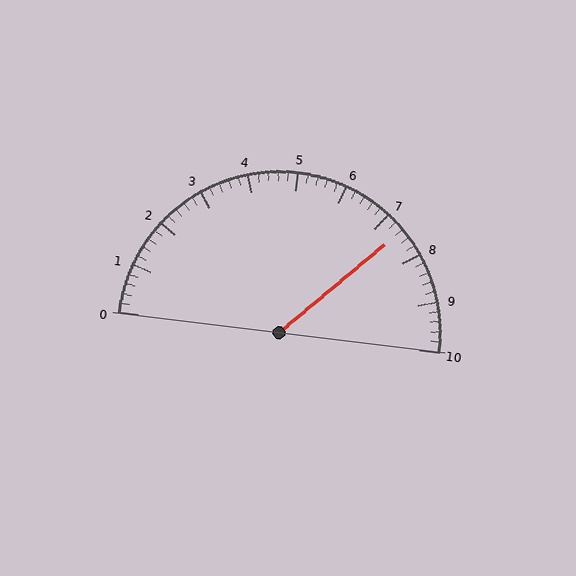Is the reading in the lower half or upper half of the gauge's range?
The reading is in the upper half of the range (0 to 10).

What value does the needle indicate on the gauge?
The needle indicates approximately 7.4.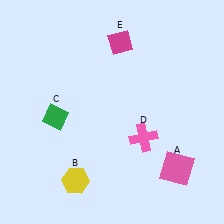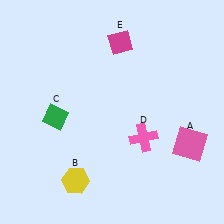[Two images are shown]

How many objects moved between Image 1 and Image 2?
1 object moved between the two images.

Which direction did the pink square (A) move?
The pink square (A) moved up.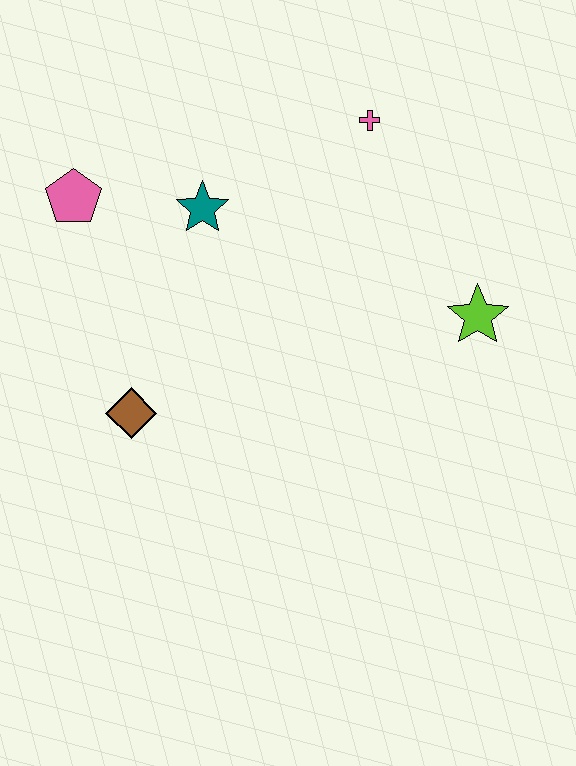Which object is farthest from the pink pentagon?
The lime star is farthest from the pink pentagon.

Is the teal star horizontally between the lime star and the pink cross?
No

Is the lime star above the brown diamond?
Yes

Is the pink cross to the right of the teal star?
Yes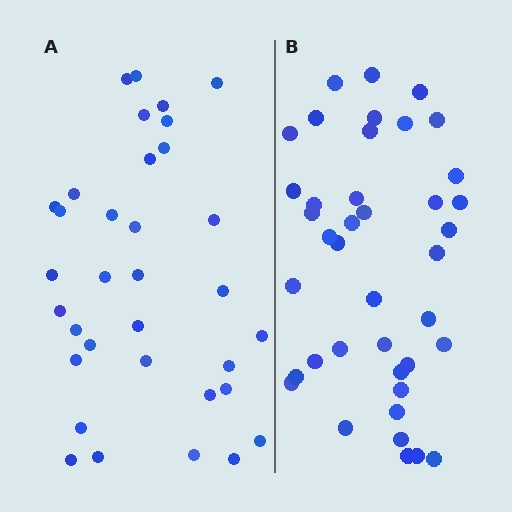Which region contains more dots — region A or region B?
Region B (the right region) has more dots.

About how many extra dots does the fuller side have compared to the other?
Region B has about 6 more dots than region A.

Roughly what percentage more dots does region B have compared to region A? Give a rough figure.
About 20% more.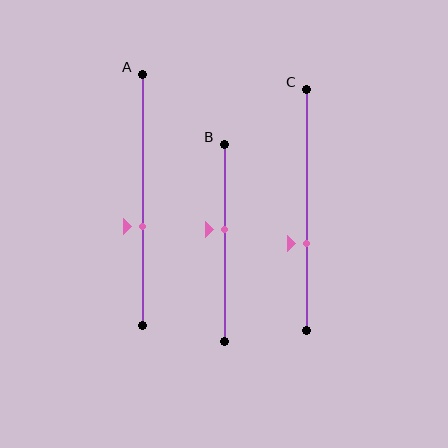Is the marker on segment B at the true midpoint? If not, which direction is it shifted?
No, the marker on segment B is shifted upward by about 7% of the segment length.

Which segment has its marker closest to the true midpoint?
Segment B has its marker closest to the true midpoint.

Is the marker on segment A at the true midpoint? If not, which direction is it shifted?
No, the marker on segment A is shifted downward by about 11% of the segment length.